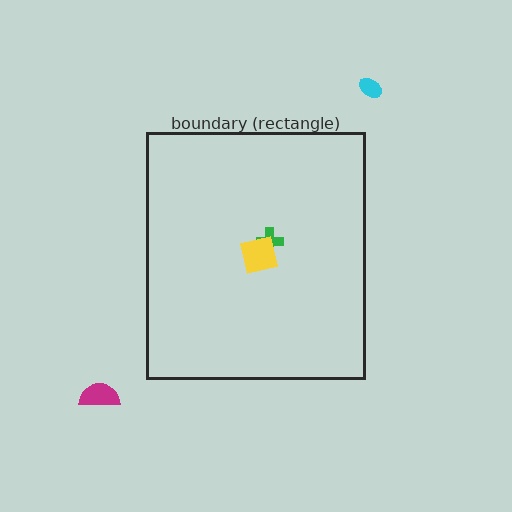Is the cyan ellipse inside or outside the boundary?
Outside.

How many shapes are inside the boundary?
2 inside, 2 outside.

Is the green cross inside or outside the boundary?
Inside.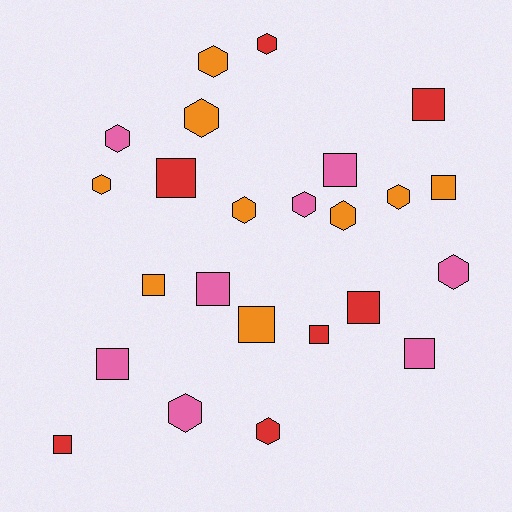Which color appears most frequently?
Orange, with 9 objects.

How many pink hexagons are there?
There are 4 pink hexagons.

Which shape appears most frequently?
Hexagon, with 12 objects.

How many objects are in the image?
There are 24 objects.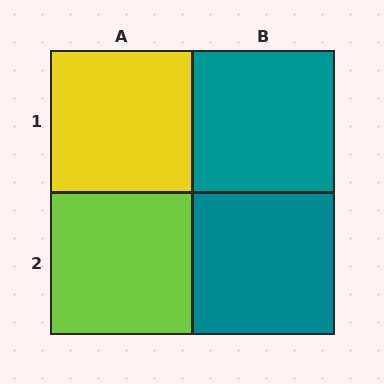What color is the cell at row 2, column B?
Teal.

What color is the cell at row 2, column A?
Lime.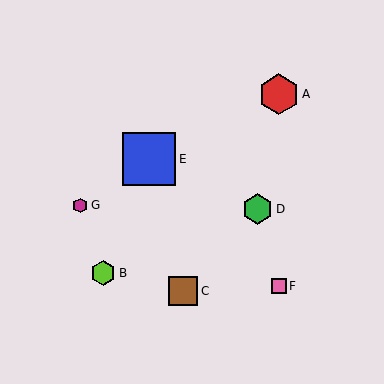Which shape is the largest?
The blue square (labeled E) is the largest.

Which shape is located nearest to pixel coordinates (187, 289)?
The brown square (labeled C) at (183, 291) is nearest to that location.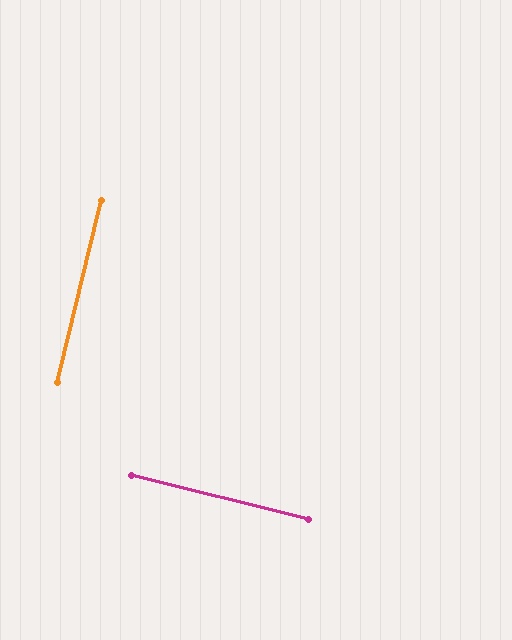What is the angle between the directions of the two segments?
Approximately 90 degrees.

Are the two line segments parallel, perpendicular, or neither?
Perpendicular — they meet at approximately 90°.